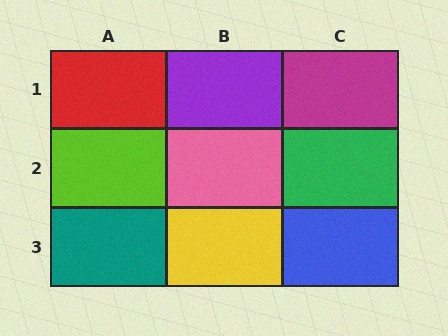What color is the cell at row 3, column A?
Teal.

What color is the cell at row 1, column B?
Purple.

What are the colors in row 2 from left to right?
Lime, pink, green.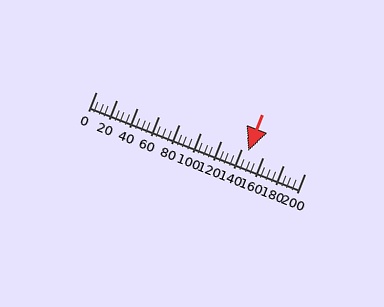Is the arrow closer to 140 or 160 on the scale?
The arrow is closer to 140.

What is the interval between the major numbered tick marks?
The major tick marks are spaced 20 units apart.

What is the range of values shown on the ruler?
The ruler shows values from 0 to 200.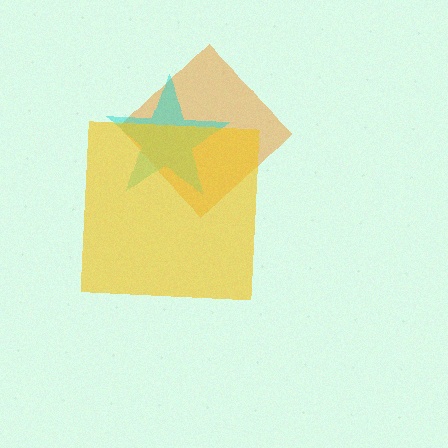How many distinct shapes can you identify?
There are 3 distinct shapes: an orange diamond, a cyan star, a yellow square.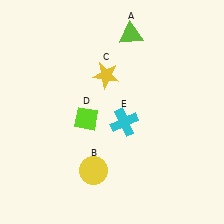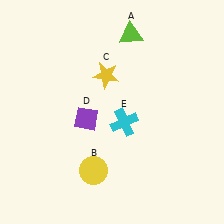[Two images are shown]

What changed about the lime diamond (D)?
In Image 1, D is lime. In Image 2, it changed to purple.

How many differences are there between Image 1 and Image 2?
There is 1 difference between the two images.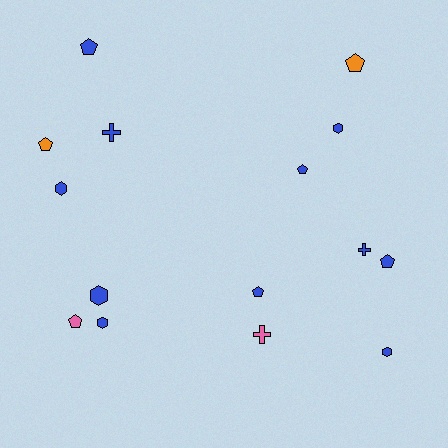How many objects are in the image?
There are 15 objects.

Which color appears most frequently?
Blue, with 11 objects.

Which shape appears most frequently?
Pentagon, with 7 objects.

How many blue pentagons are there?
There are 4 blue pentagons.